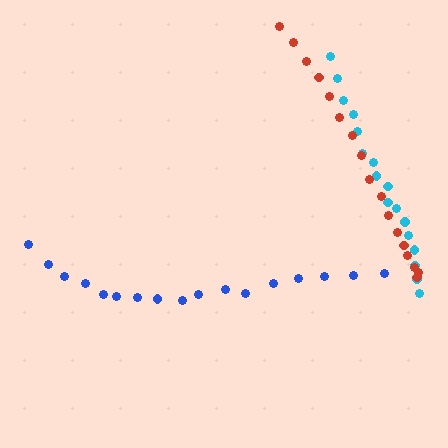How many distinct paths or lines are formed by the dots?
There are 3 distinct paths.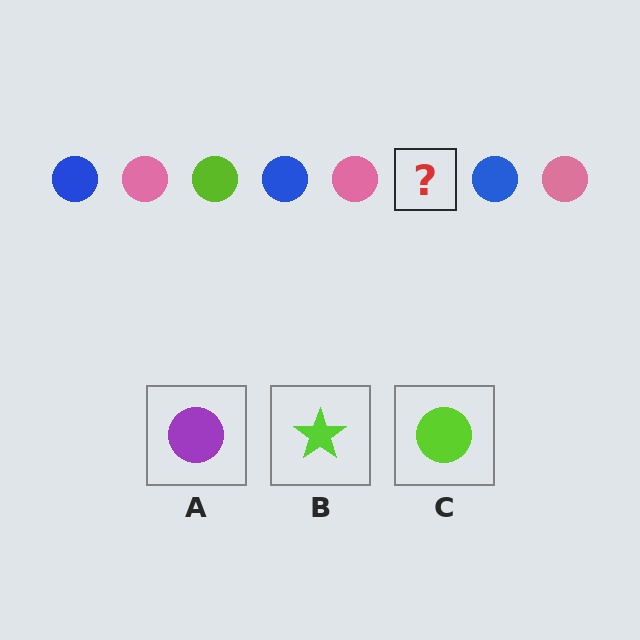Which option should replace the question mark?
Option C.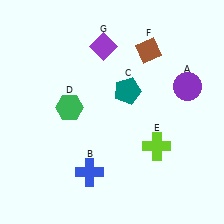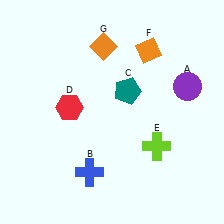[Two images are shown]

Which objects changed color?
D changed from green to red. F changed from brown to orange. G changed from purple to orange.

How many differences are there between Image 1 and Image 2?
There are 3 differences between the two images.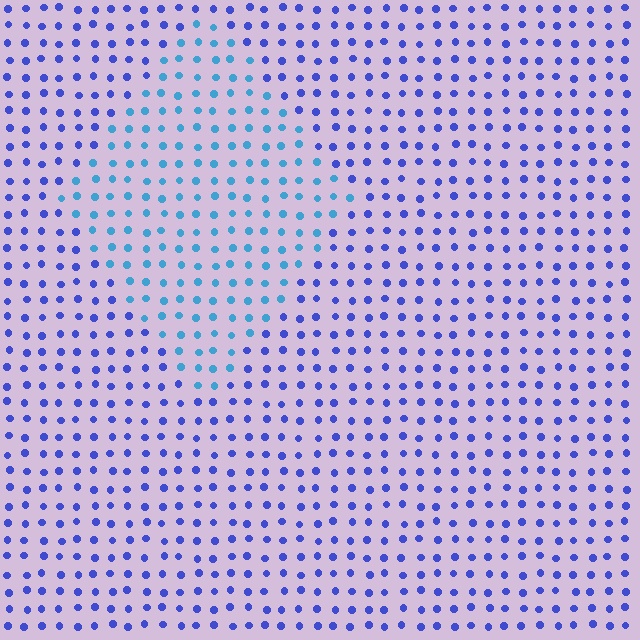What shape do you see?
I see a diamond.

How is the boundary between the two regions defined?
The boundary is defined purely by a slight shift in hue (about 36 degrees). Spacing, size, and orientation are identical on both sides.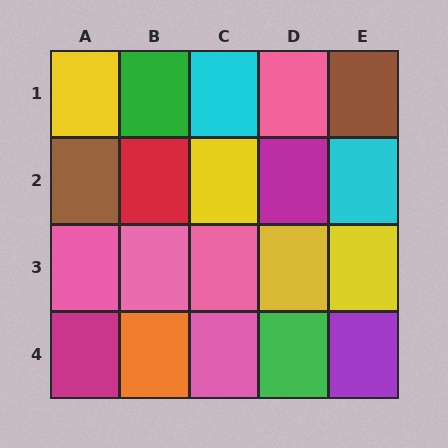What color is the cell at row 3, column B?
Pink.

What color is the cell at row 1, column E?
Brown.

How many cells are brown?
2 cells are brown.